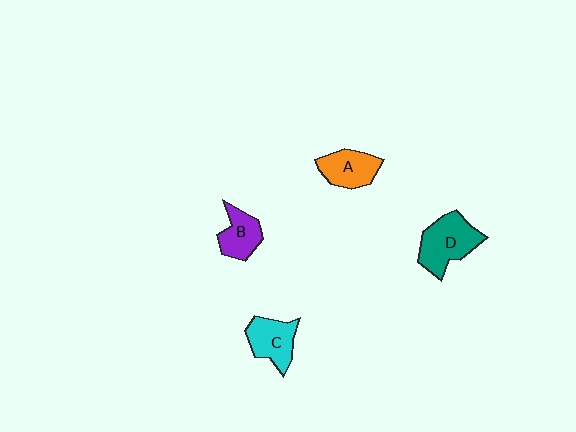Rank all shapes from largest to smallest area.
From largest to smallest: D (teal), C (cyan), A (orange), B (purple).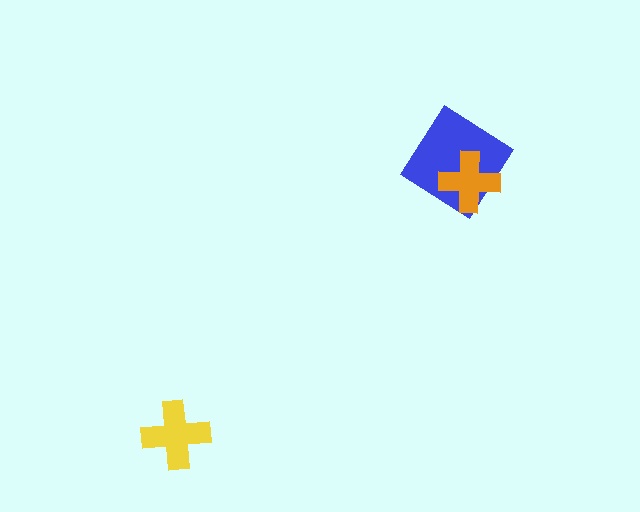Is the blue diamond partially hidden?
Yes, it is partially covered by another shape.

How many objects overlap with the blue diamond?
1 object overlaps with the blue diamond.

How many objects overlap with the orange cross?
1 object overlaps with the orange cross.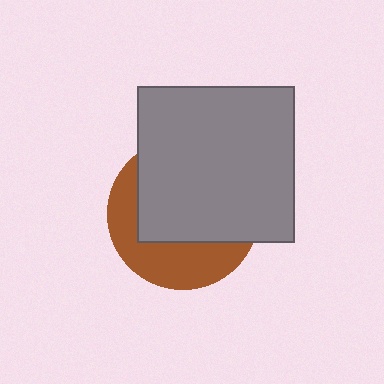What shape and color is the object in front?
The object in front is a gray square.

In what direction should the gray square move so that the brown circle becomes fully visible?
The gray square should move up. That is the shortest direction to clear the overlap and leave the brown circle fully visible.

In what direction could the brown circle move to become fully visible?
The brown circle could move down. That would shift it out from behind the gray square entirely.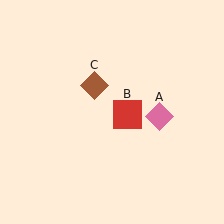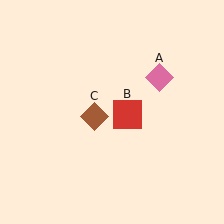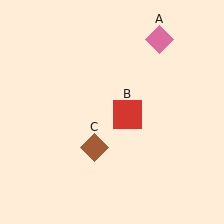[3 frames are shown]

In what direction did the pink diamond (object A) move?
The pink diamond (object A) moved up.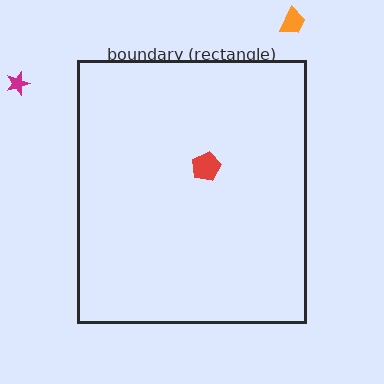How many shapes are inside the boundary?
1 inside, 2 outside.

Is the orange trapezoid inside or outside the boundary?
Outside.